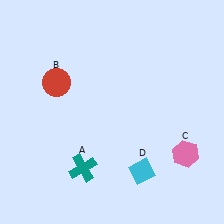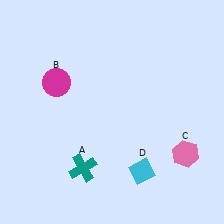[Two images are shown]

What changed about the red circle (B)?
In Image 1, B is red. In Image 2, it changed to magenta.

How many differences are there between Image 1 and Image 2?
There is 1 difference between the two images.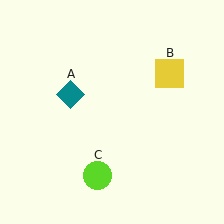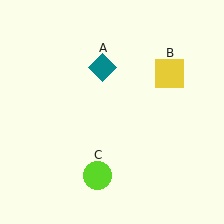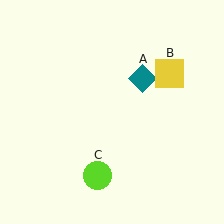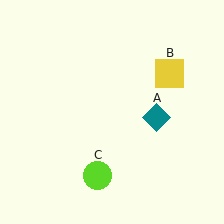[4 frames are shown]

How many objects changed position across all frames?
1 object changed position: teal diamond (object A).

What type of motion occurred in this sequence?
The teal diamond (object A) rotated clockwise around the center of the scene.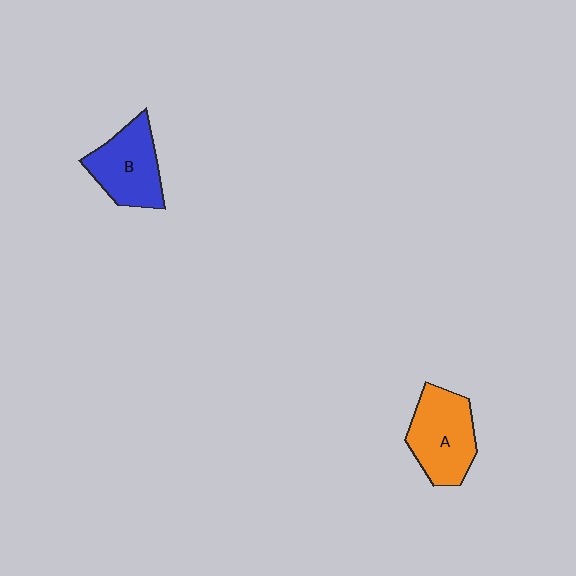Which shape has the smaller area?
Shape B (blue).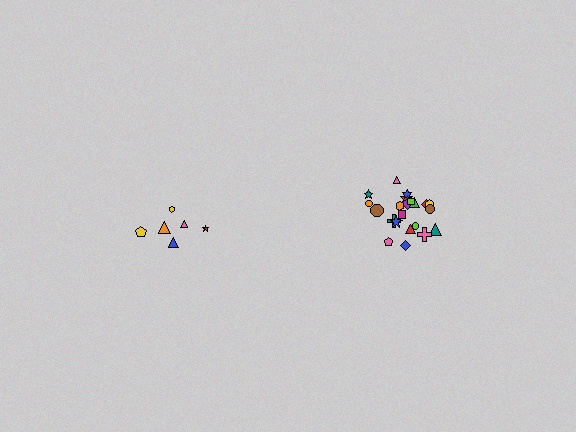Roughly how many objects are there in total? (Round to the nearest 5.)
Roughly 30 objects in total.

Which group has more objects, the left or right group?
The right group.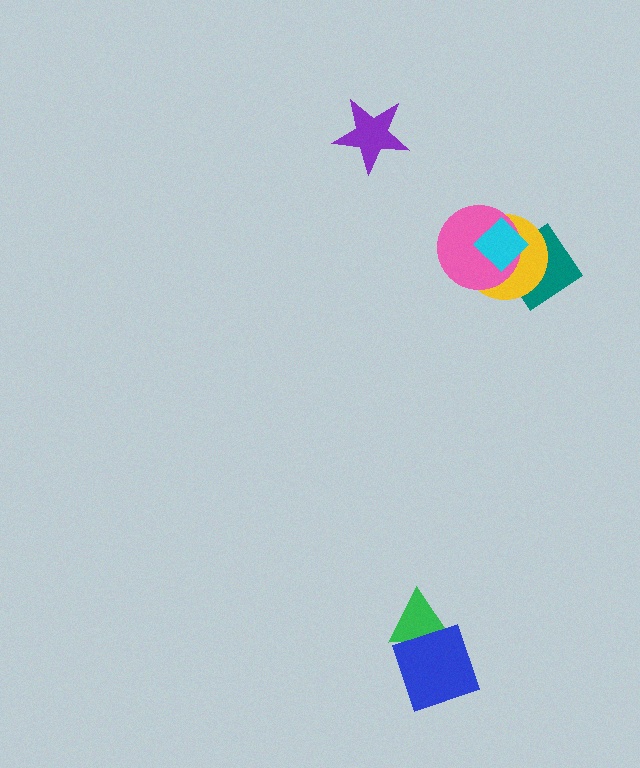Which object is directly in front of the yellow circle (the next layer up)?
The pink circle is directly in front of the yellow circle.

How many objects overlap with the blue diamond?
1 object overlaps with the blue diamond.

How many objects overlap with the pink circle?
3 objects overlap with the pink circle.